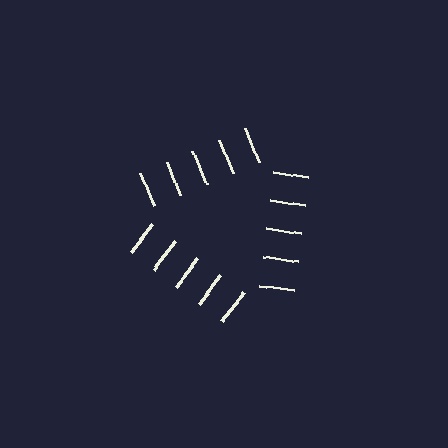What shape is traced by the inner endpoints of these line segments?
An illusory triangle — the line segments terminate on its edges but no continuous stroke is drawn.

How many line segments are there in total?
15 — 5 along each of the 3 edges.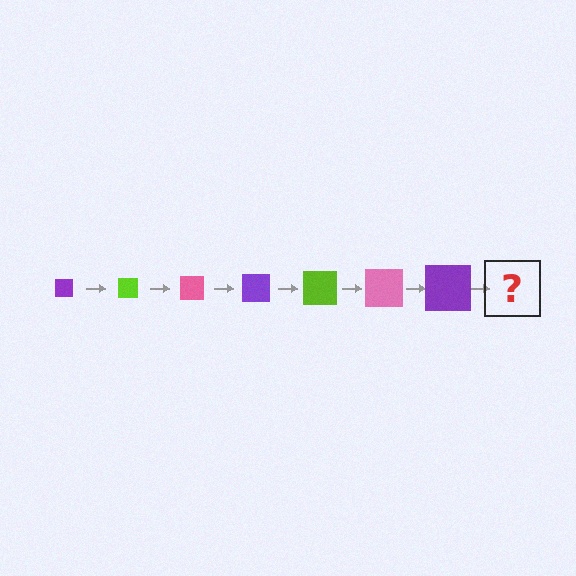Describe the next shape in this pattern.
It should be a lime square, larger than the previous one.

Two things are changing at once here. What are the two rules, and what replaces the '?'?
The two rules are that the square grows larger each step and the color cycles through purple, lime, and pink. The '?' should be a lime square, larger than the previous one.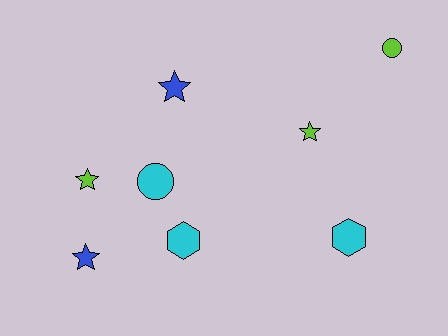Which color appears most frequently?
Cyan, with 3 objects.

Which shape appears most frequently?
Star, with 4 objects.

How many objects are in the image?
There are 8 objects.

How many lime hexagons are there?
There are no lime hexagons.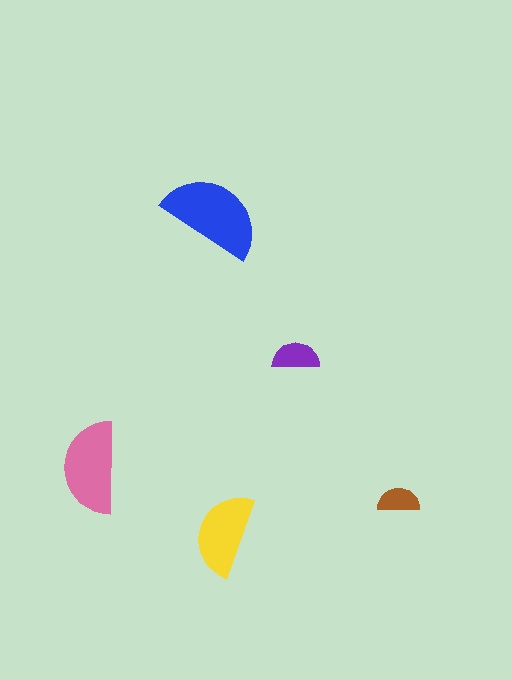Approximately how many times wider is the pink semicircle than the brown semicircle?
About 2 times wider.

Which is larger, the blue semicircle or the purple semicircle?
The blue one.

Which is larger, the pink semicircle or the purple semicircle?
The pink one.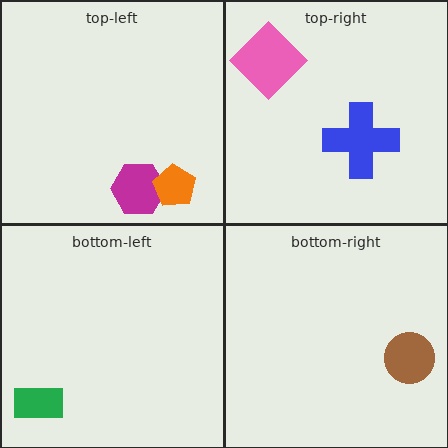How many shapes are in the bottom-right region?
1.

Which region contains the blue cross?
The top-right region.